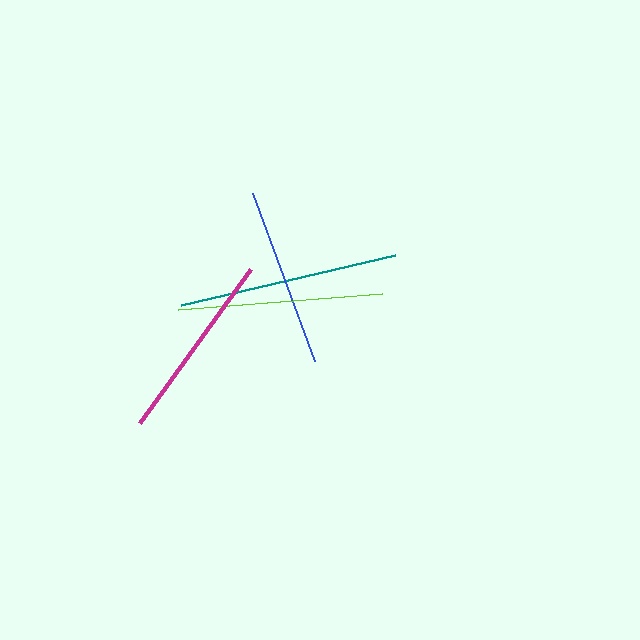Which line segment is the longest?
The teal line is the longest at approximately 220 pixels.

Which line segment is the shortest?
The blue line is the shortest at approximately 179 pixels.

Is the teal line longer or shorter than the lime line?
The teal line is longer than the lime line.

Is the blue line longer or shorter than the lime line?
The lime line is longer than the blue line.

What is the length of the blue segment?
The blue segment is approximately 179 pixels long.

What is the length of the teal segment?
The teal segment is approximately 220 pixels long.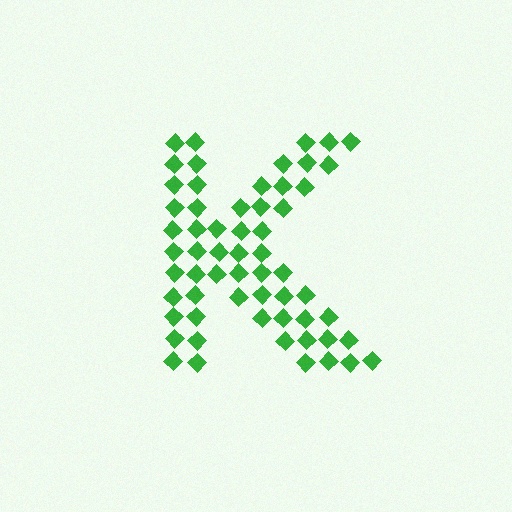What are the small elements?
The small elements are diamonds.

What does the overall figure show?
The overall figure shows the letter K.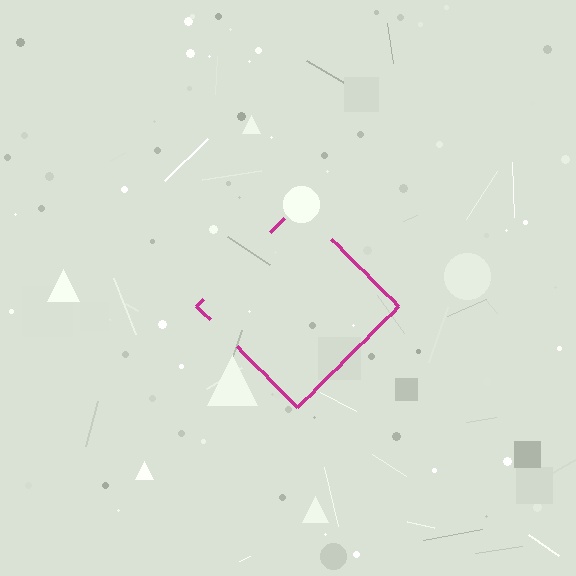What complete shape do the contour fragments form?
The contour fragments form a diamond.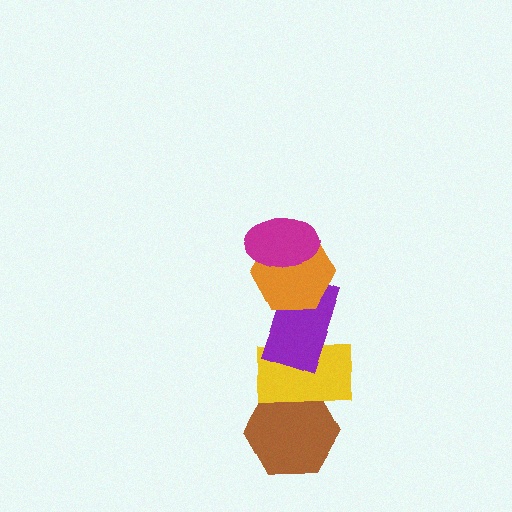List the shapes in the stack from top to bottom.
From top to bottom: the magenta ellipse, the orange hexagon, the purple rectangle, the yellow rectangle, the brown hexagon.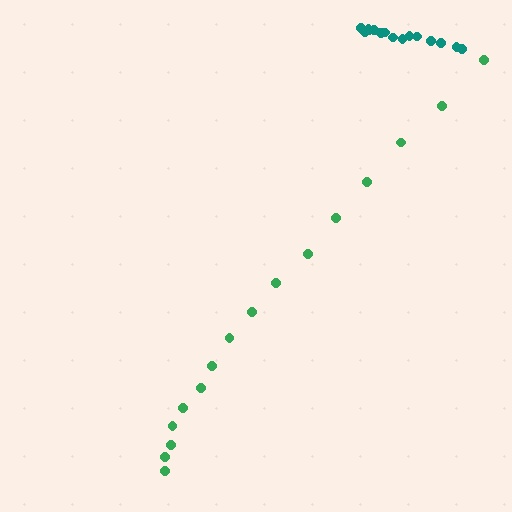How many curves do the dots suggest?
There are 2 distinct paths.